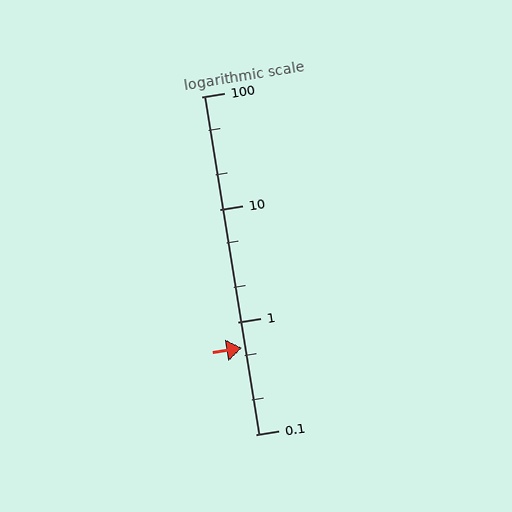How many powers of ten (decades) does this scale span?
The scale spans 3 decades, from 0.1 to 100.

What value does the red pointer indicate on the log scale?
The pointer indicates approximately 0.58.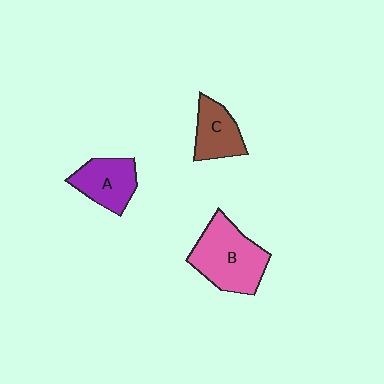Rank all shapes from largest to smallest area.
From largest to smallest: B (pink), A (purple), C (brown).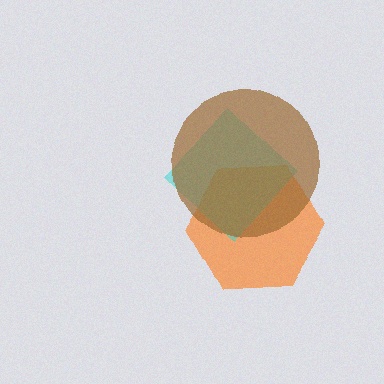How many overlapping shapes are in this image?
There are 3 overlapping shapes in the image.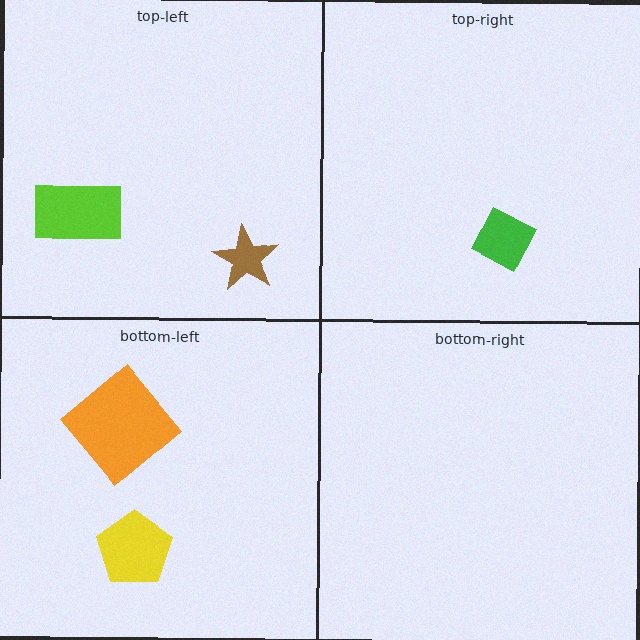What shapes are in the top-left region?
The brown star, the lime rectangle.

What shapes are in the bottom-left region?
The yellow pentagon, the orange diamond.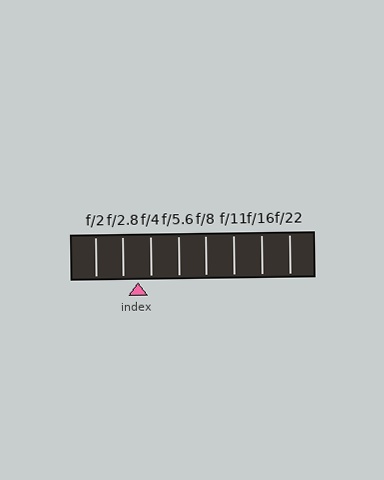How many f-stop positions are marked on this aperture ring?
There are 8 f-stop positions marked.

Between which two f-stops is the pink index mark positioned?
The index mark is between f/2.8 and f/4.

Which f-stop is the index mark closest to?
The index mark is closest to f/4.